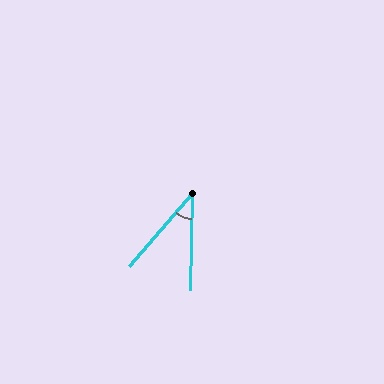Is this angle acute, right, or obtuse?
It is acute.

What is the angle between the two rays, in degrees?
Approximately 40 degrees.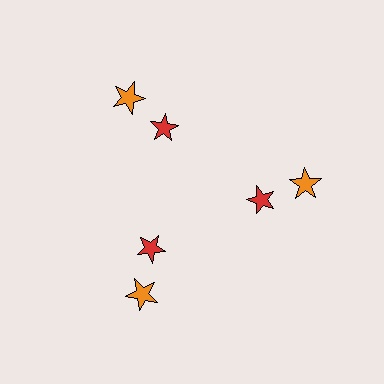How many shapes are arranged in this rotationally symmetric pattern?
There are 6 shapes, arranged in 3 groups of 2.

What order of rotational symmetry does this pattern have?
This pattern has 3-fold rotational symmetry.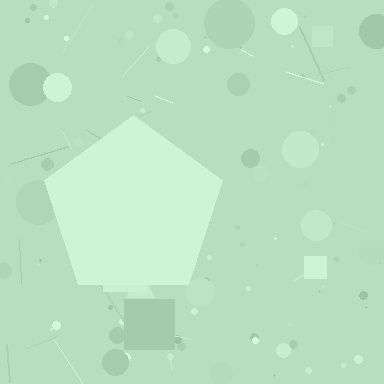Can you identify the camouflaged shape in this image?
The camouflaged shape is a pentagon.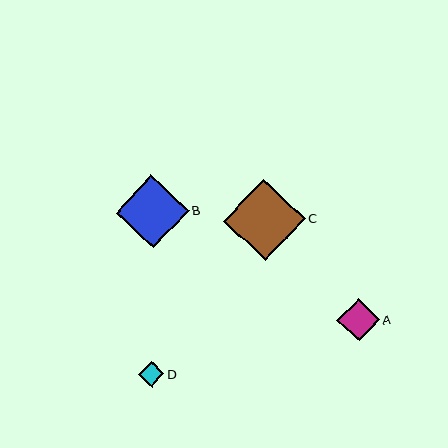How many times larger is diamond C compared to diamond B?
Diamond C is approximately 1.1 times the size of diamond B.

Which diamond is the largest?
Diamond C is the largest with a size of approximately 81 pixels.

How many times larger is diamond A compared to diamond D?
Diamond A is approximately 1.6 times the size of diamond D.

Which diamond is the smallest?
Diamond D is the smallest with a size of approximately 26 pixels.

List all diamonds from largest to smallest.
From largest to smallest: C, B, A, D.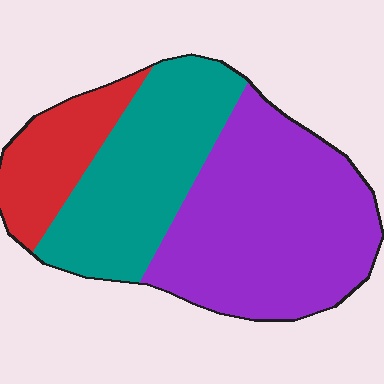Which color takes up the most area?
Purple, at roughly 50%.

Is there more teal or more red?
Teal.